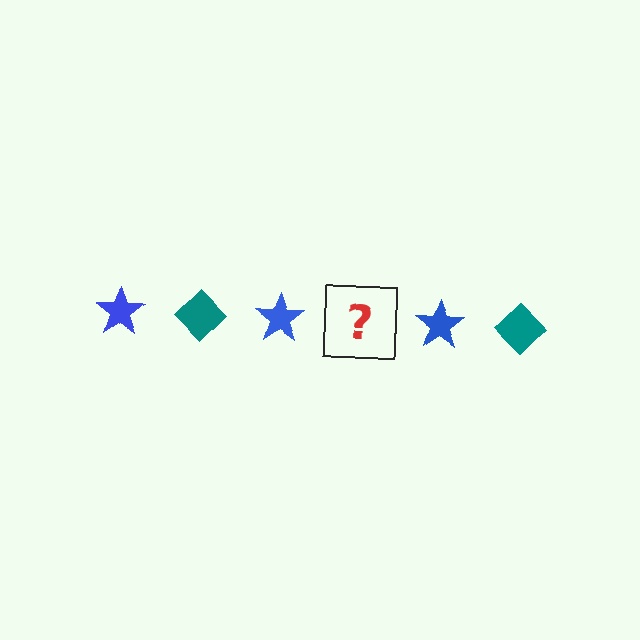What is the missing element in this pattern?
The missing element is a teal diamond.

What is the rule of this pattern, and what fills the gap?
The rule is that the pattern alternates between blue star and teal diamond. The gap should be filled with a teal diamond.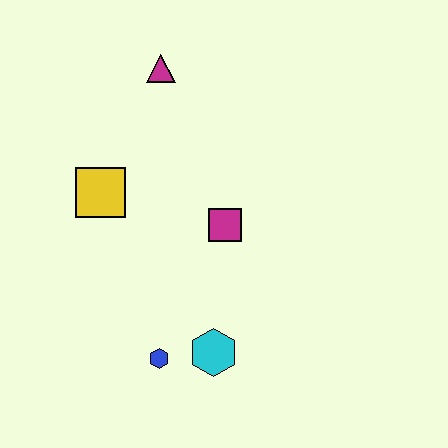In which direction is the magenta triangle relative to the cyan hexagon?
The magenta triangle is above the cyan hexagon.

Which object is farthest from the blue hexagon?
The magenta triangle is farthest from the blue hexagon.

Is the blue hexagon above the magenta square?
No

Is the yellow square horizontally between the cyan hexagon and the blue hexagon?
No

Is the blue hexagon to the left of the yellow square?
No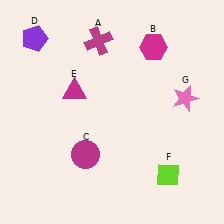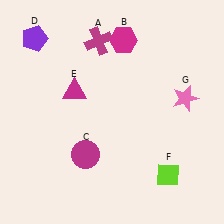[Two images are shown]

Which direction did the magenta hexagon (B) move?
The magenta hexagon (B) moved left.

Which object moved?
The magenta hexagon (B) moved left.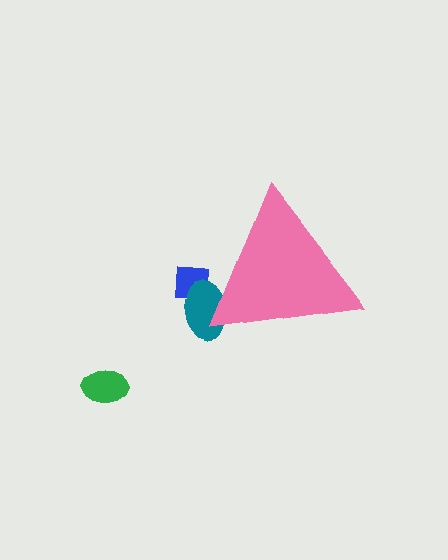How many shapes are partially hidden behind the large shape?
2 shapes are partially hidden.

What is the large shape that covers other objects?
A pink triangle.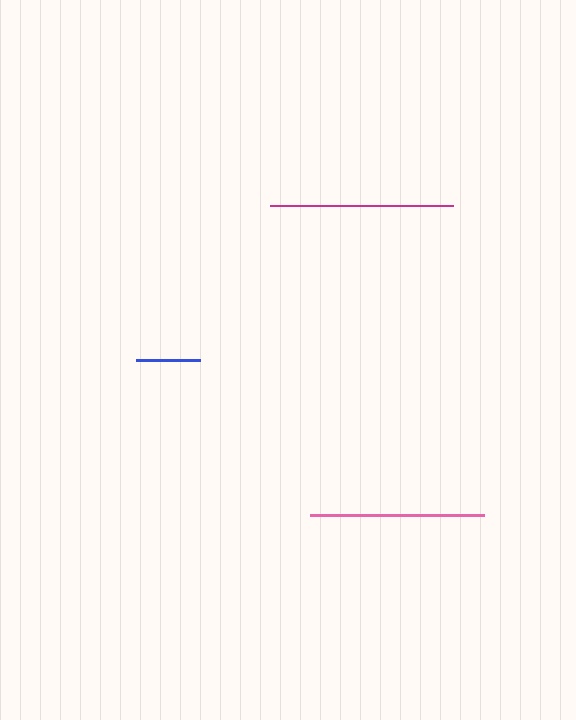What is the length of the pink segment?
The pink segment is approximately 174 pixels long.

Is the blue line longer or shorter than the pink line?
The pink line is longer than the blue line.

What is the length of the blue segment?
The blue segment is approximately 64 pixels long.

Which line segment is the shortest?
The blue line is the shortest at approximately 64 pixels.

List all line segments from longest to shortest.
From longest to shortest: magenta, pink, blue.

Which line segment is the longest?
The magenta line is the longest at approximately 183 pixels.